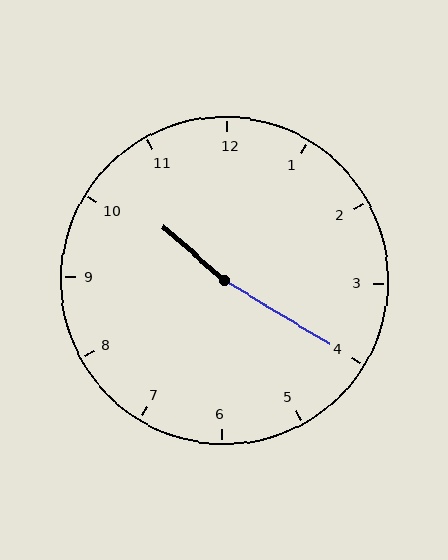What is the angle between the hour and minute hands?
Approximately 170 degrees.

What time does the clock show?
10:20.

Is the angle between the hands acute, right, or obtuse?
It is obtuse.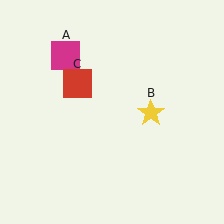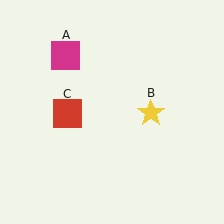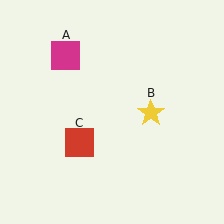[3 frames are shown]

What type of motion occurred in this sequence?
The red square (object C) rotated counterclockwise around the center of the scene.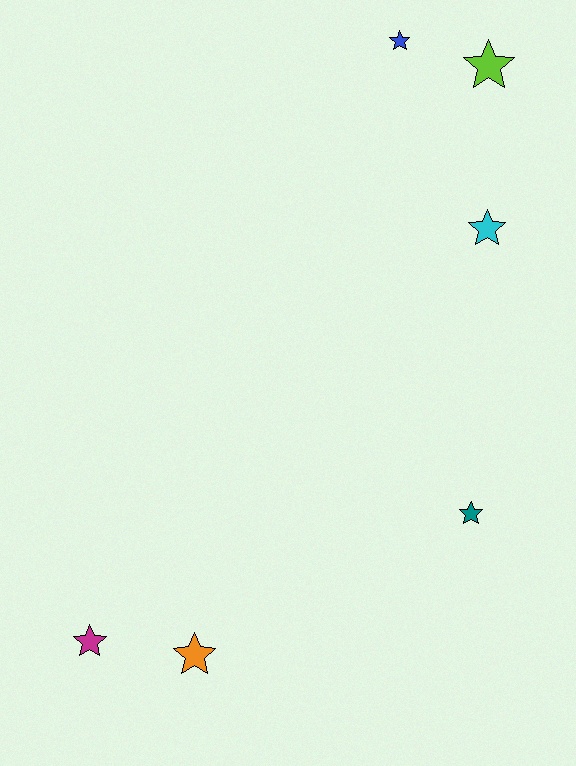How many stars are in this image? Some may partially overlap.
There are 6 stars.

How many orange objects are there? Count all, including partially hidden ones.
There is 1 orange object.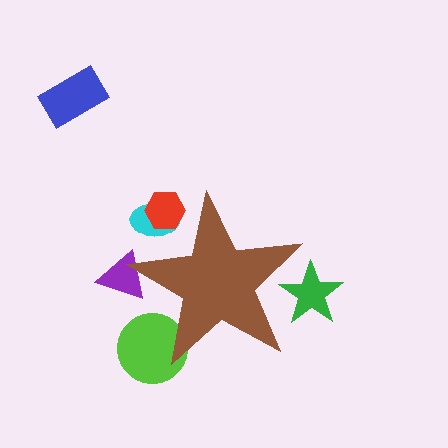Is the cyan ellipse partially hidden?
Yes, the cyan ellipse is partially hidden behind the brown star.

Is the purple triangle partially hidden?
Yes, the purple triangle is partially hidden behind the brown star.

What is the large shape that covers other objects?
A brown star.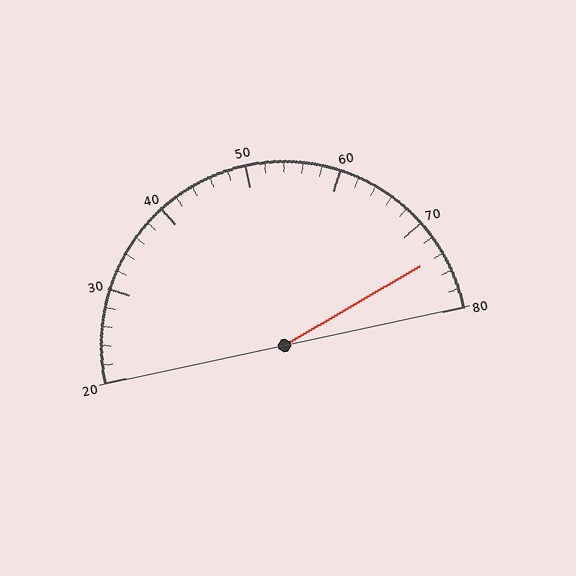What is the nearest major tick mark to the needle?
The nearest major tick mark is 70.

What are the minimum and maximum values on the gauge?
The gauge ranges from 20 to 80.